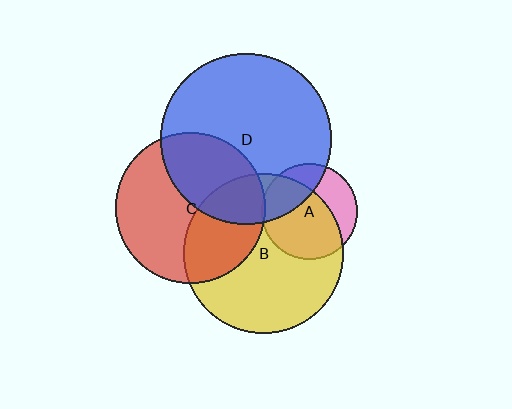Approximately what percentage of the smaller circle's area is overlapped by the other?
Approximately 35%.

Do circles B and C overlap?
Yes.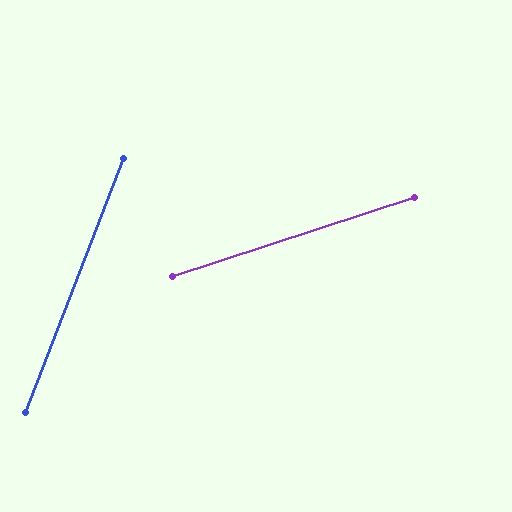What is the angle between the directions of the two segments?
Approximately 51 degrees.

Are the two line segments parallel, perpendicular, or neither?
Neither parallel nor perpendicular — they differ by about 51°.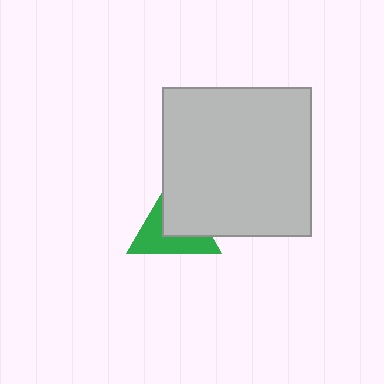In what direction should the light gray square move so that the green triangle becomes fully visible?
The light gray square should move toward the upper-right. That is the shortest direction to clear the overlap and leave the green triangle fully visible.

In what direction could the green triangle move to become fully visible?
The green triangle could move toward the lower-left. That would shift it out from behind the light gray square entirely.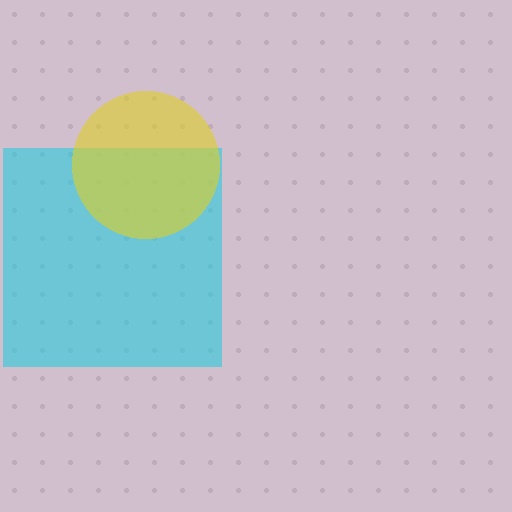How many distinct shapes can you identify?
There are 2 distinct shapes: a cyan square, a yellow circle.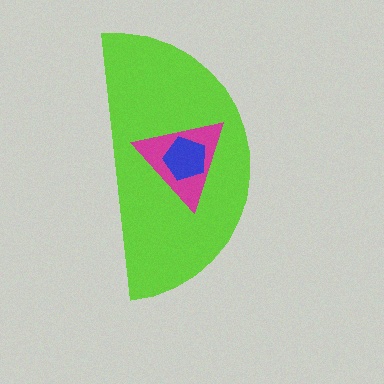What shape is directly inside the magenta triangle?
The blue pentagon.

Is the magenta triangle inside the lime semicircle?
Yes.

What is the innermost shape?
The blue pentagon.